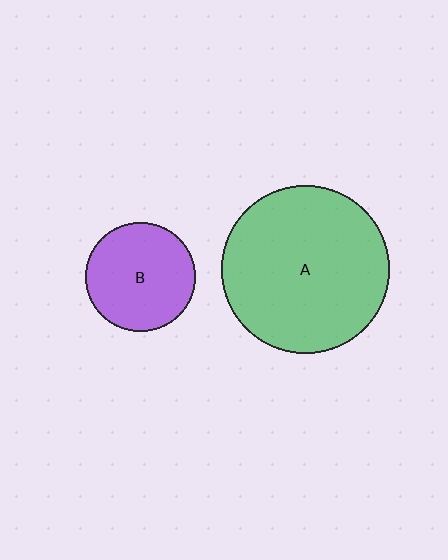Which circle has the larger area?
Circle A (green).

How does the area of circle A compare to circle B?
Approximately 2.4 times.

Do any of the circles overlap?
No, none of the circles overlap.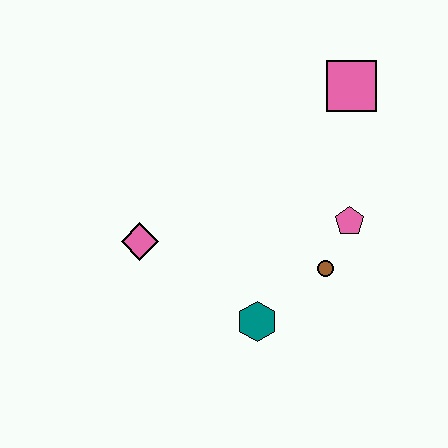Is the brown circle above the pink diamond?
No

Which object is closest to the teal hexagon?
The brown circle is closest to the teal hexagon.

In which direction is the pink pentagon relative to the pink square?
The pink pentagon is below the pink square.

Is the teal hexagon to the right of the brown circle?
No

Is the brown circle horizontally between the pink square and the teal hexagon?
Yes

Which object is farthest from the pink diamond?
The pink square is farthest from the pink diamond.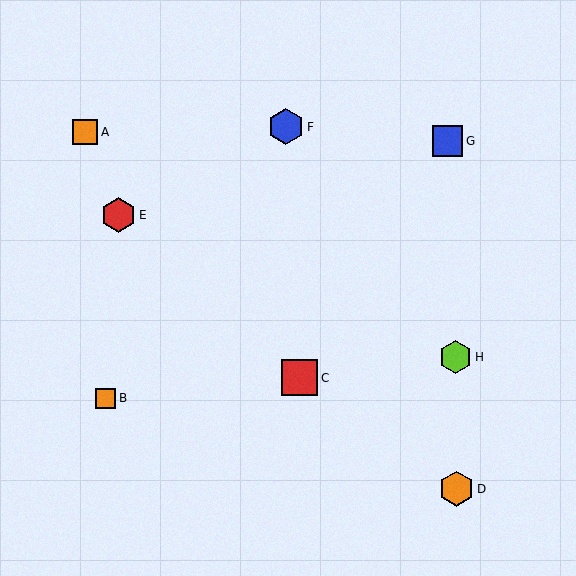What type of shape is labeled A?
Shape A is an orange square.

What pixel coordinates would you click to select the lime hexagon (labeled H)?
Click at (455, 357) to select the lime hexagon H.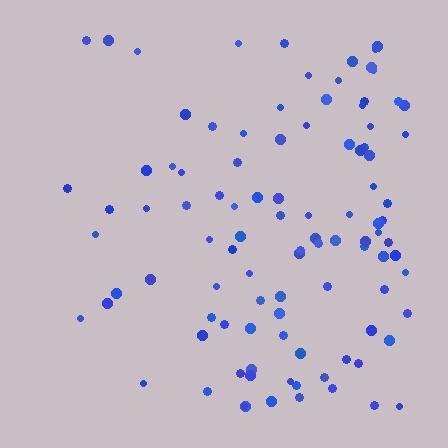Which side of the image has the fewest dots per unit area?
The left.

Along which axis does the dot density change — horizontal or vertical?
Horizontal.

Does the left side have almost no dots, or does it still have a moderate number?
Still a moderate number, just noticeably fewer than the right.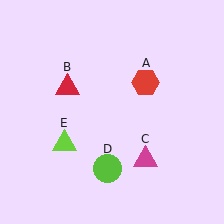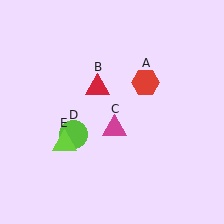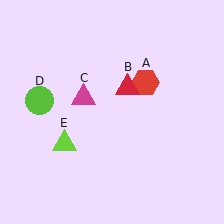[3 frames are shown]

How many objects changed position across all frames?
3 objects changed position: red triangle (object B), magenta triangle (object C), lime circle (object D).